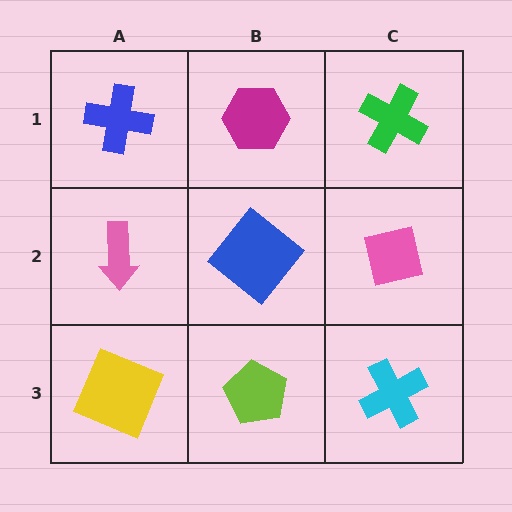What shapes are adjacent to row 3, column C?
A pink square (row 2, column C), a lime pentagon (row 3, column B).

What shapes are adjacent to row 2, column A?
A blue cross (row 1, column A), a yellow square (row 3, column A), a blue diamond (row 2, column B).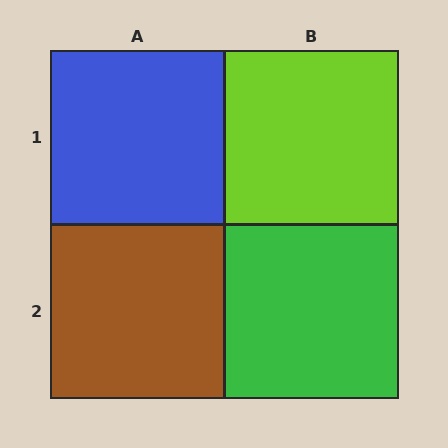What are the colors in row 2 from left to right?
Brown, green.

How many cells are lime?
1 cell is lime.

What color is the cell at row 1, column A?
Blue.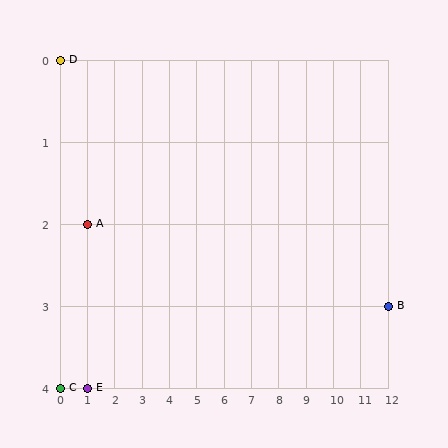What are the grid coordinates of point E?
Point E is at grid coordinates (1, 4).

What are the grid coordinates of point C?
Point C is at grid coordinates (0, 4).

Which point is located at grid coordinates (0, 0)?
Point D is at (0, 0).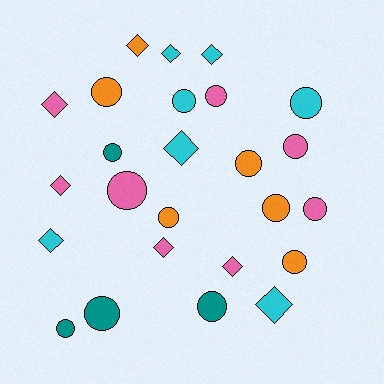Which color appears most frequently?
Pink, with 8 objects.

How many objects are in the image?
There are 25 objects.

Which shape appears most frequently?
Circle, with 15 objects.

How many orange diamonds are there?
There is 1 orange diamond.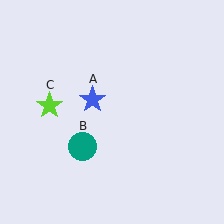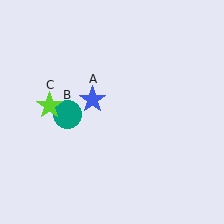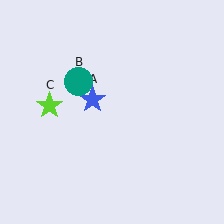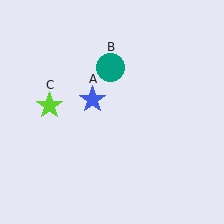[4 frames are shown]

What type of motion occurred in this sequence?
The teal circle (object B) rotated clockwise around the center of the scene.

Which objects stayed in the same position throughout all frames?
Blue star (object A) and lime star (object C) remained stationary.